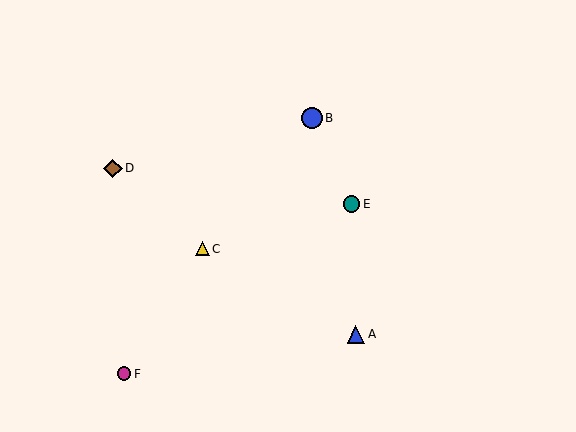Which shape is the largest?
The blue circle (labeled B) is the largest.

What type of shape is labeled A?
Shape A is a blue triangle.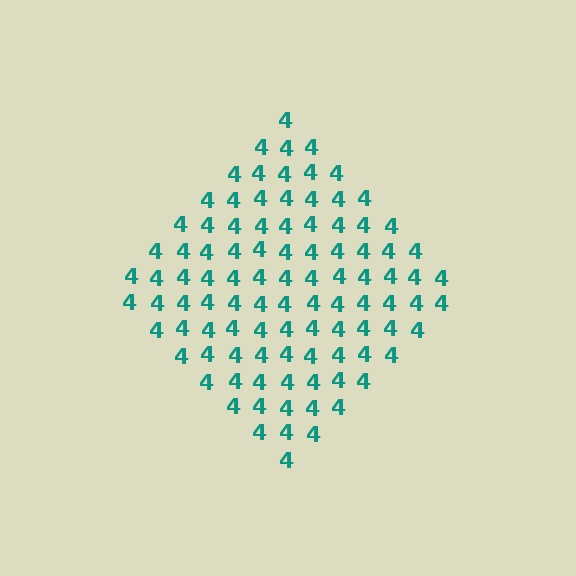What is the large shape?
The large shape is a diamond.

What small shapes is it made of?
It is made of small digit 4's.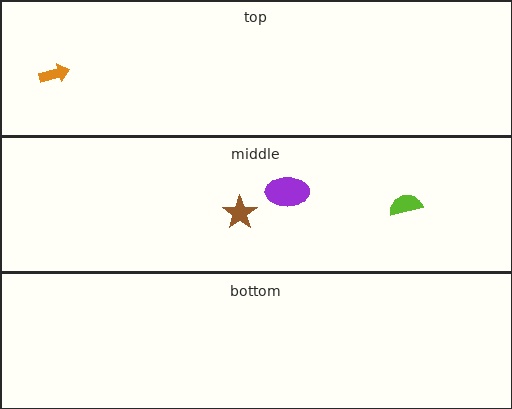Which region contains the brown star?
The middle region.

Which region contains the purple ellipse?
The middle region.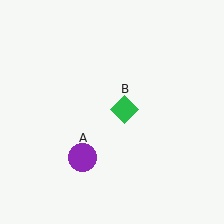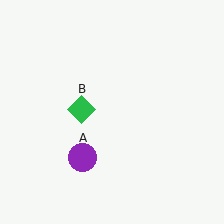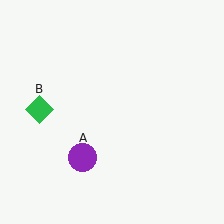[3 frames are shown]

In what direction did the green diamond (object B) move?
The green diamond (object B) moved left.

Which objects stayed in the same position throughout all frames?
Purple circle (object A) remained stationary.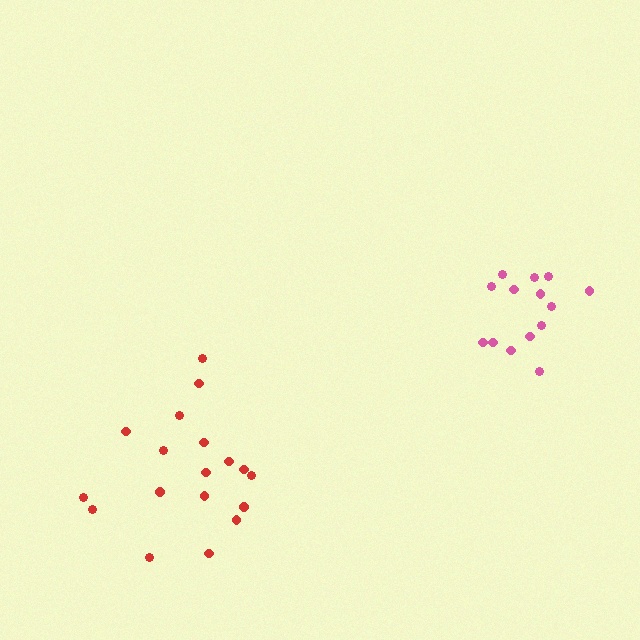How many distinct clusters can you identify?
There are 2 distinct clusters.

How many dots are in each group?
Group 1: 18 dots, Group 2: 14 dots (32 total).